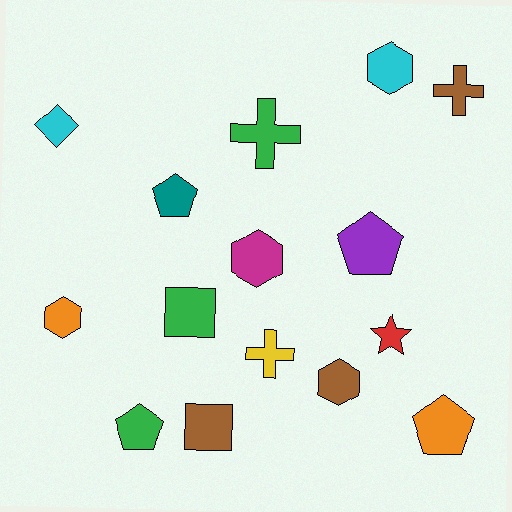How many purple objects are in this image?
There is 1 purple object.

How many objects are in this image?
There are 15 objects.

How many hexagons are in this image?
There are 4 hexagons.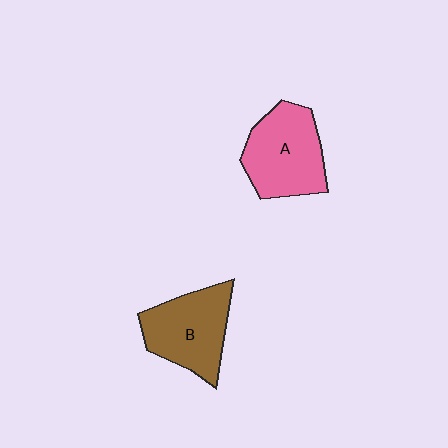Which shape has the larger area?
Shape A (pink).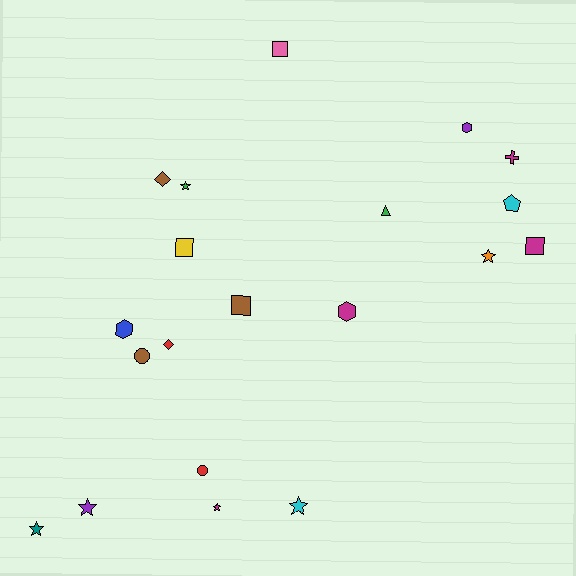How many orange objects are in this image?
There is 1 orange object.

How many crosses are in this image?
There is 1 cross.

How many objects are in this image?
There are 20 objects.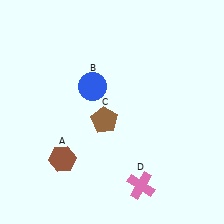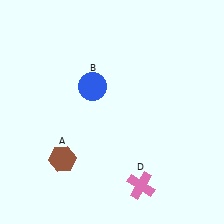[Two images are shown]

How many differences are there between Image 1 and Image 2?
There is 1 difference between the two images.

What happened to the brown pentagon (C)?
The brown pentagon (C) was removed in Image 2. It was in the bottom-left area of Image 1.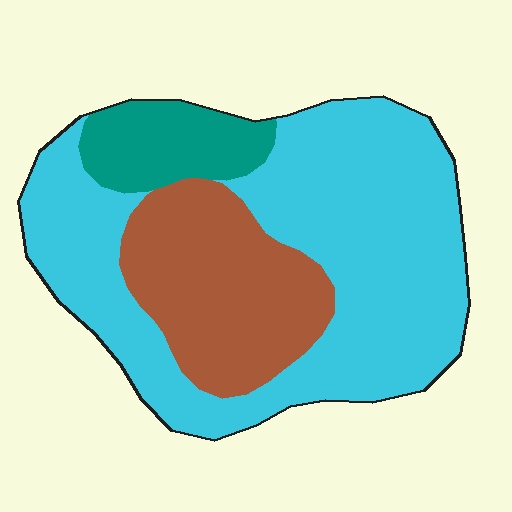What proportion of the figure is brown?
Brown covers roughly 25% of the figure.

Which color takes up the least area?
Teal, at roughly 10%.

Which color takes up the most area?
Cyan, at roughly 60%.